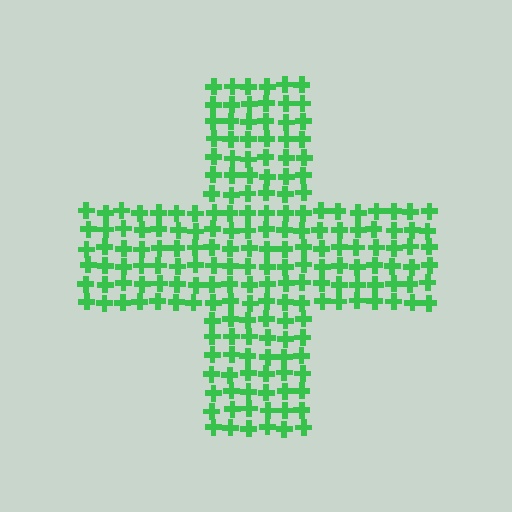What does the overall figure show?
The overall figure shows a cross.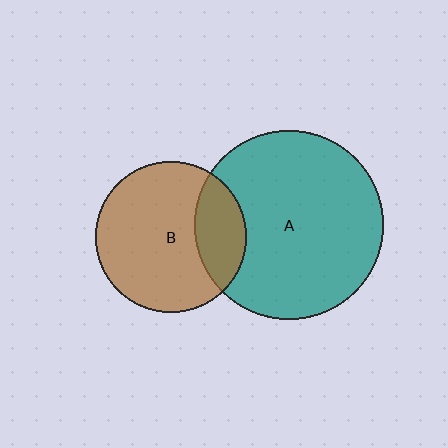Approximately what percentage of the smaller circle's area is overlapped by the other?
Approximately 25%.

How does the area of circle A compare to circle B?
Approximately 1.6 times.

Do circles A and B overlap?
Yes.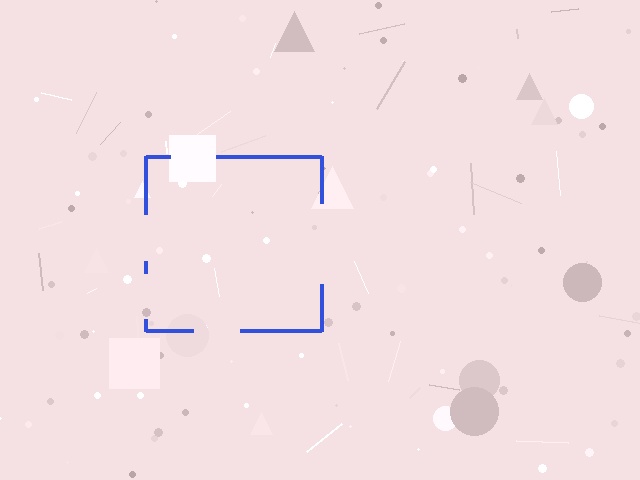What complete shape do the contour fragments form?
The contour fragments form a square.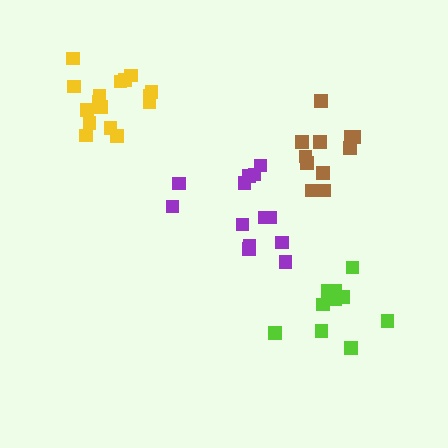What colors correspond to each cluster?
The clusters are colored: yellow, brown, purple, lime.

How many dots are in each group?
Group 1: 16 dots, Group 2: 11 dots, Group 3: 13 dots, Group 4: 10 dots (50 total).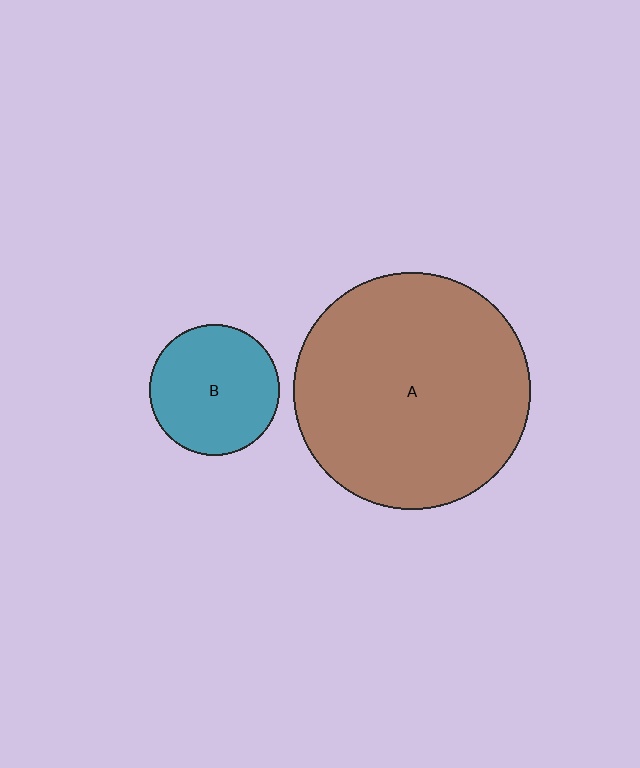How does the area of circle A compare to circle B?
Approximately 3.3 times.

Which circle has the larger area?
Circle A (brown).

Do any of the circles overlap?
No, none of the circles overlap.